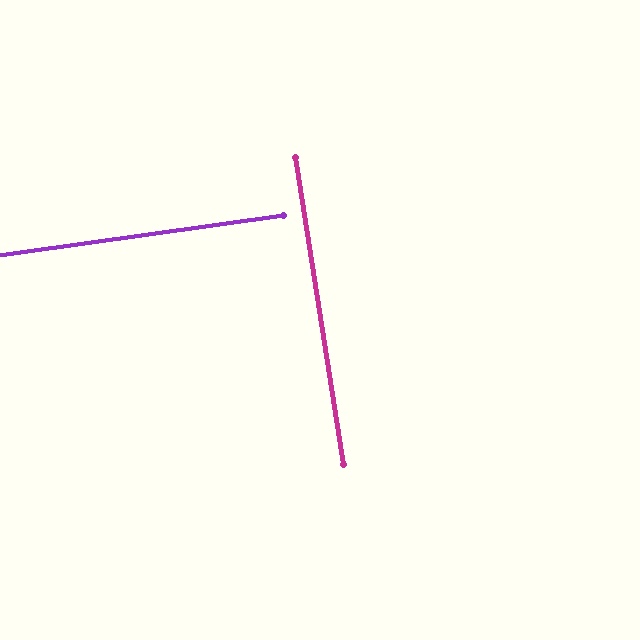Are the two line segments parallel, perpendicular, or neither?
Perpendicular — they meet at approximately 89°.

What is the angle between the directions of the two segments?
Approximately 89 degrees.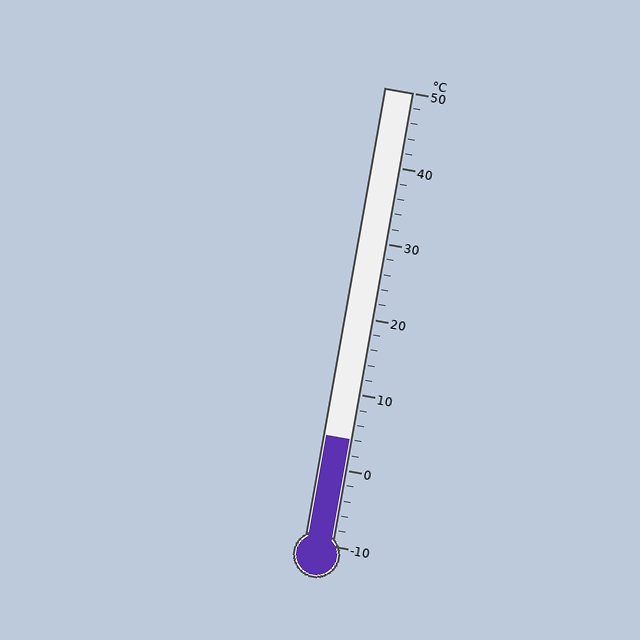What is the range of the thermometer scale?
The thermometer scale ranges from -10°C to 50°C.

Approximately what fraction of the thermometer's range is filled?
The thermometer is filled to approximately 25% of its range.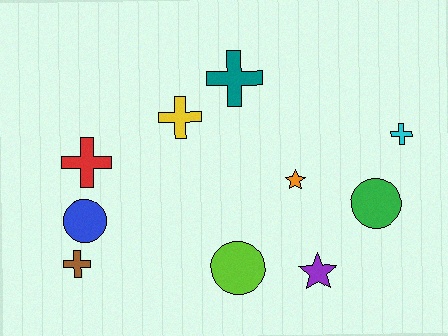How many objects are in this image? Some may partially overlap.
There are 10 objects.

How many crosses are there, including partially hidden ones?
There are 5 crosses.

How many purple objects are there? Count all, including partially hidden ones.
There is 1 purple object.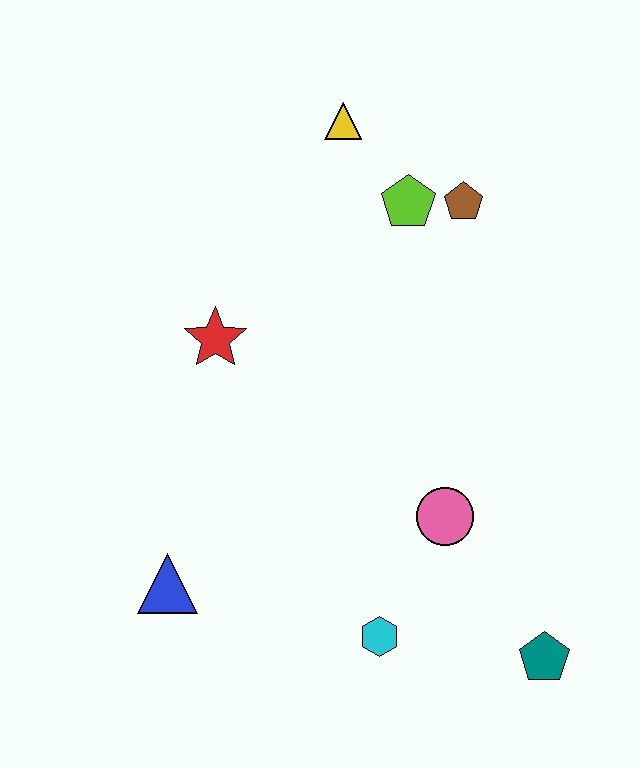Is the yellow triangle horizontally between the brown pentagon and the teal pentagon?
No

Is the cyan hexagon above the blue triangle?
No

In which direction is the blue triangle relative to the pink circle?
The blue triangle is to the left of the pink circle.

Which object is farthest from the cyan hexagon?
The yellow triangle is farthest from the cyan hexagon.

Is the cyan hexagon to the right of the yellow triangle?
Yes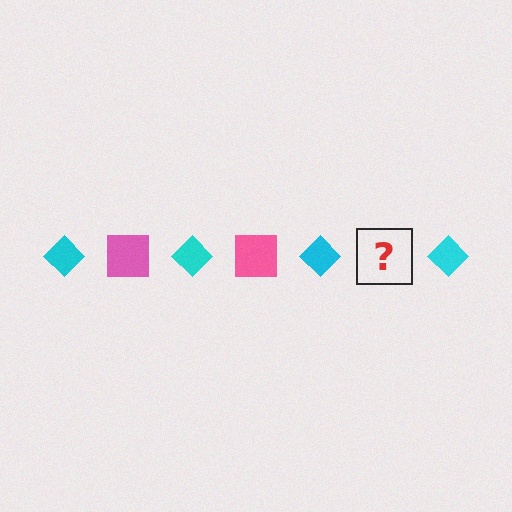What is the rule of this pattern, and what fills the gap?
The rule is that the pattern alternates between cyan diamond and pink square. The gap should be filled with a pink square.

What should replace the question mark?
The question mark should be replaced with a pink square.